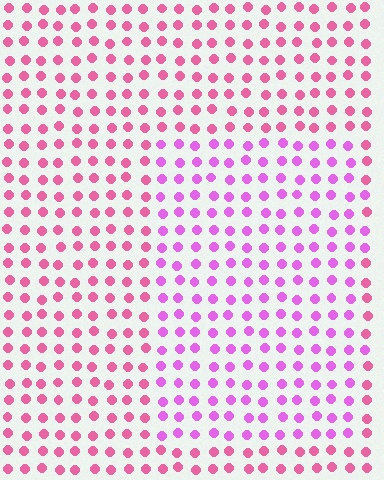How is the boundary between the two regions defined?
The boundary is defined purely by a slight shift in hue (about 34 degrees). Spacing, size, and orientation are identical on both sides.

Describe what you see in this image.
The image is filled with small pink elements in a uniform arrangement. A rectangle-shaped region is visible where the elements are tinted to a slightly different hue, forming a subtle color boundary.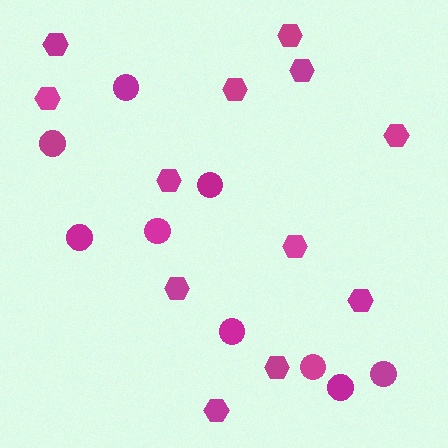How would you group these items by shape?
There are 2 groups: one group of circles (9) and one group of hexagons (12).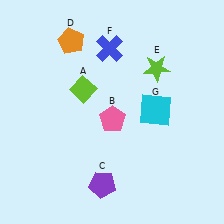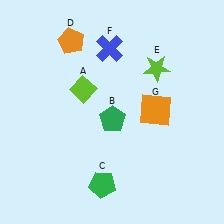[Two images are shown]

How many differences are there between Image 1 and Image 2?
There are 3 differences between the two images.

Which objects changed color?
B changed from pink to green. C changed from purple to green. G changed from cyan to orange.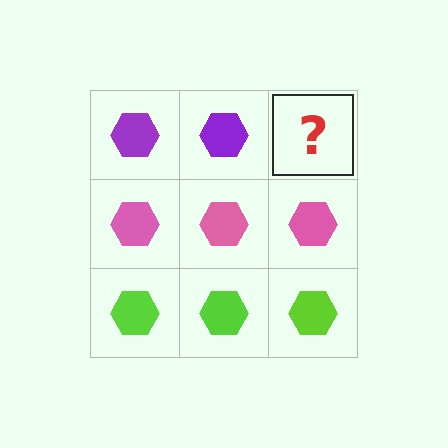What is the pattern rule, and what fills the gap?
The rule is that each row has a consistent color. The gap should be filled with a purple hexagon.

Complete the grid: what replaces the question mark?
The question mark should be replaced with a purple hexagon.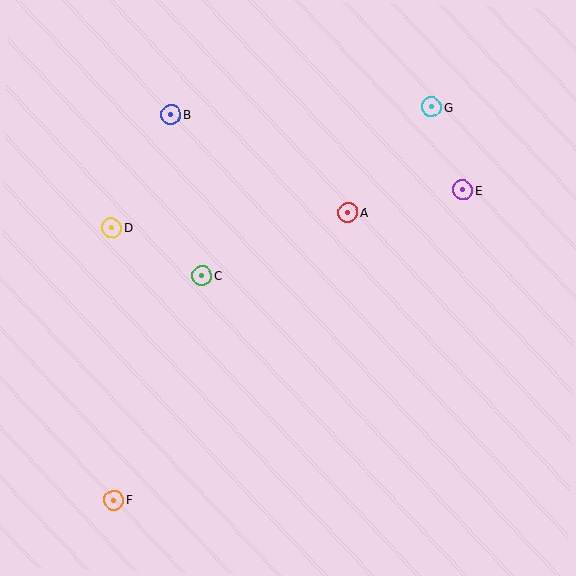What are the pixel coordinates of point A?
Point A is at (348, 213).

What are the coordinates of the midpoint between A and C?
The midpoint between A and C is at (275, 244).